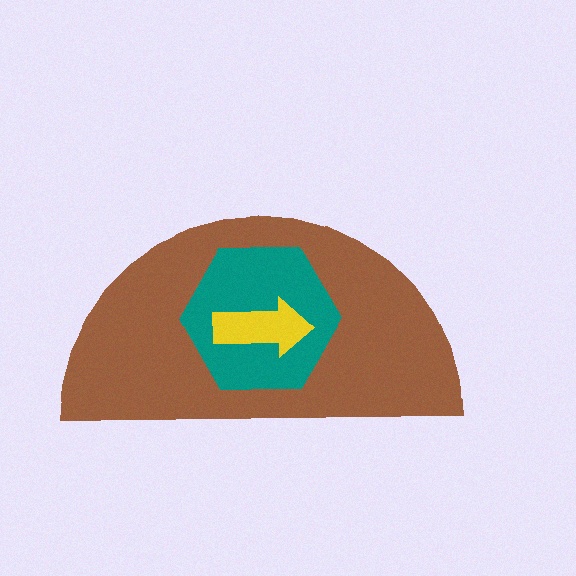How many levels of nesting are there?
3.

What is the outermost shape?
The brown semicircle.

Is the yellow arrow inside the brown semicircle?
Yes.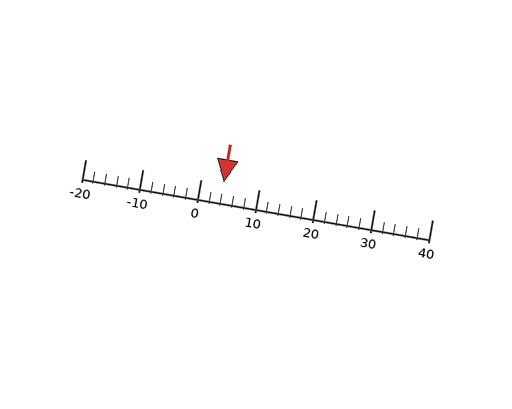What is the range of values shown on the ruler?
The ruler shows values from -20 to 40.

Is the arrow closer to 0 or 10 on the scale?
The arrow is closer to 0.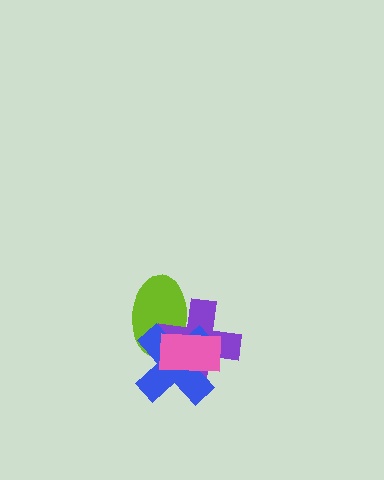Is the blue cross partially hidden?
Yes, it is partially covered by another shape.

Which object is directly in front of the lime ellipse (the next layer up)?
The purple cross is directly in front of the lime ellipse.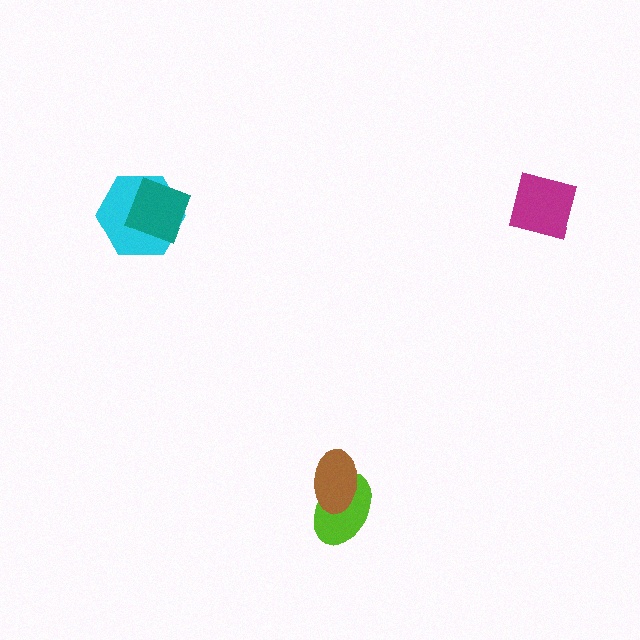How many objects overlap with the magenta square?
0 objects overlap with the magenta square.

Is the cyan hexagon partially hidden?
Yes, it is partially covered by another shape.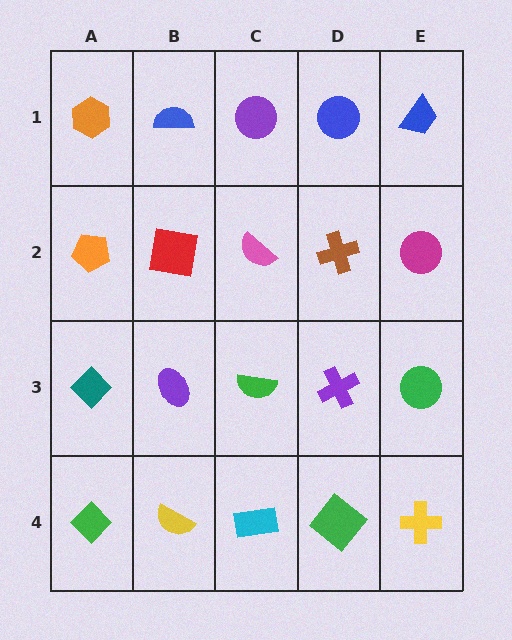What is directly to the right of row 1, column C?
A blue circle.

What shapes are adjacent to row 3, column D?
A brown cross (row 2, column D), a green diamond (row 4, column D), a green semicircle (row 3, column C), a green circle (row 3, column E).